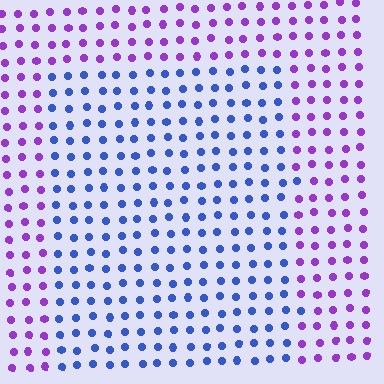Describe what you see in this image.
The image is filled with small purple elements in a uniform arrangement. A rectangle-shaped region is visible where the elements are tinted to a slightly different hue, forming a subtle color boundary.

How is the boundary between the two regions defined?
The boundary is defined purely by a slight shift in hue (about 55 degrees). Spacing, size, and orientation are identical on both sides.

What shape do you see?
I see a rectangle.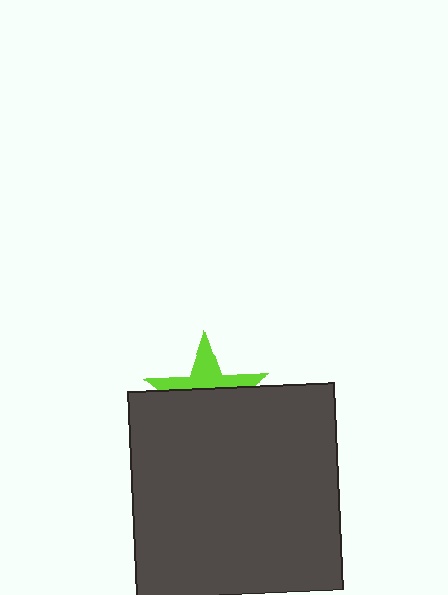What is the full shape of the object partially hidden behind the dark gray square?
The partially hidden object is a lime star.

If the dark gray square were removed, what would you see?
You would see the complete lime star.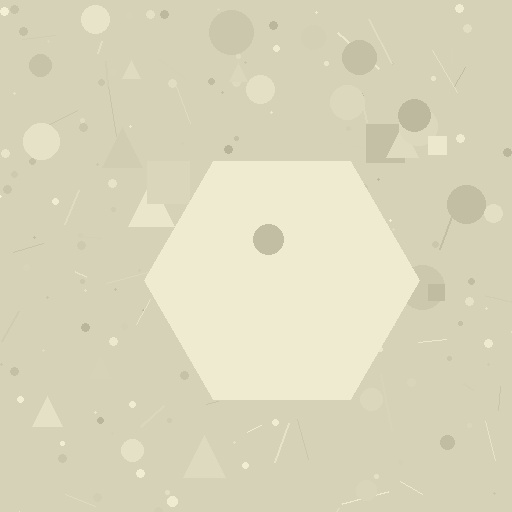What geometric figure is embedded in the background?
A hexagon is embedded in the background.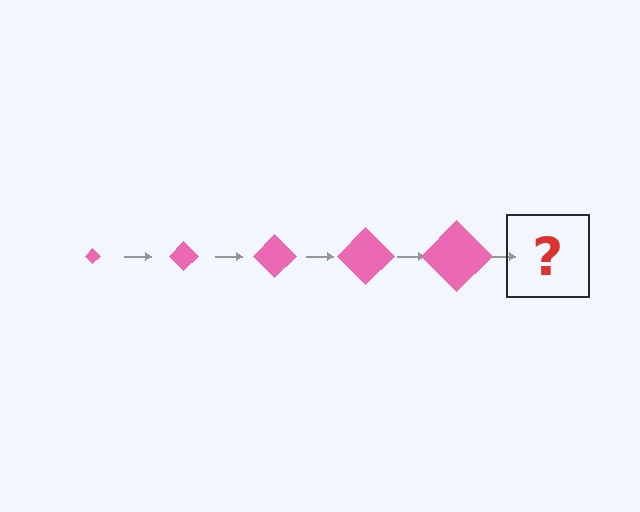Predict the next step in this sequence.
The next step is a pink diamond, larger than the previous one.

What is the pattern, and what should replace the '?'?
The pattern is that the diamond gets progressively larger each step. The '?' should be a pink diamond, larger than the previous one.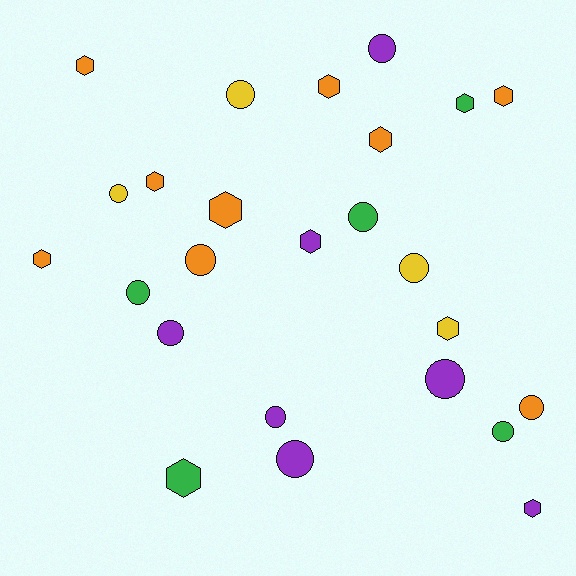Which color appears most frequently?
Orange, with 9 objects.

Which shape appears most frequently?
Circle, with 13 objects.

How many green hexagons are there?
There are 2 green hexagons.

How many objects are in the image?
There are 25 objects.